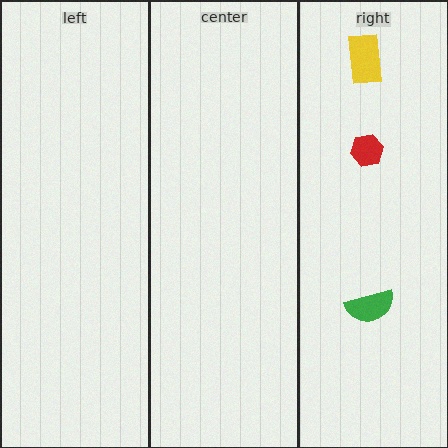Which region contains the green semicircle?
The right region.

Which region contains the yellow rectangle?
The right region.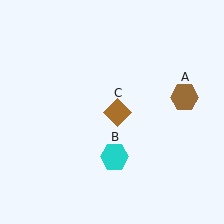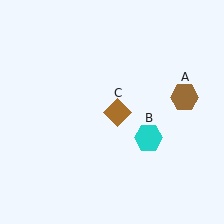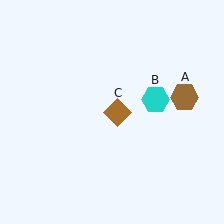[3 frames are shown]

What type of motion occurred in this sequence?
The cyan hexagon (object B) rotated counterclockwise around the center of the scene.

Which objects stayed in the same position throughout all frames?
Brown hexagon (object A) and brown diamond (object C) remained stationary.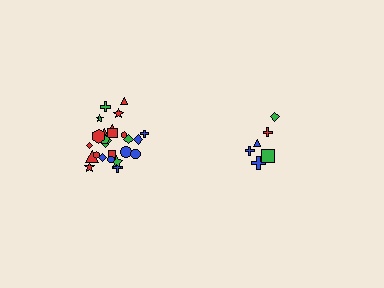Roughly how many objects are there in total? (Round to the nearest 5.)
Roughly 30 objects in total.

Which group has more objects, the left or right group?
The left group.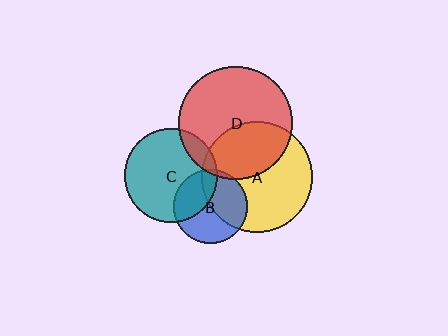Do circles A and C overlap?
Yes.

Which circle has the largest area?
Circle D (red).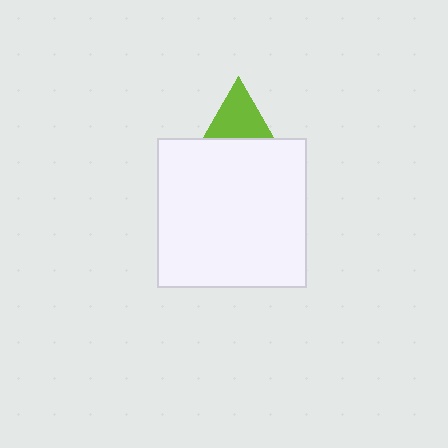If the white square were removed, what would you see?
You would see the complete lime triangle.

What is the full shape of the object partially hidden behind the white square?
The partially hidden object is a lime triangle.